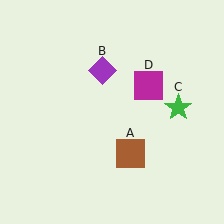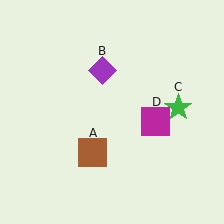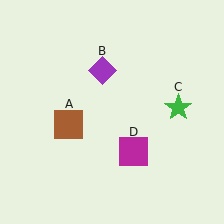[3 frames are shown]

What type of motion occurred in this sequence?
The brown square (object A), magenta square (object D) rotated clockwise around the center of the scene.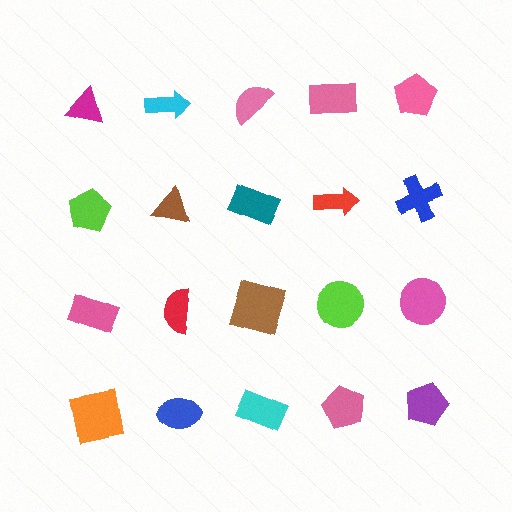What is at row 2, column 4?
A red arrow.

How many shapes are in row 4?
5 shapes.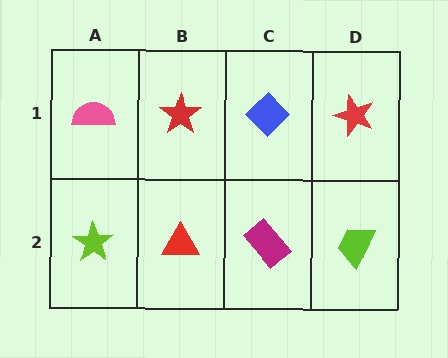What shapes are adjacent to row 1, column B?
A red triangle (row 2, column B), a pink semicircle (row 1, column A), a blue diamond (row 1, column C).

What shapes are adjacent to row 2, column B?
A red star (row 1, column B), a lime star (row 2, column A), a magenta rectangle (row 2, column C).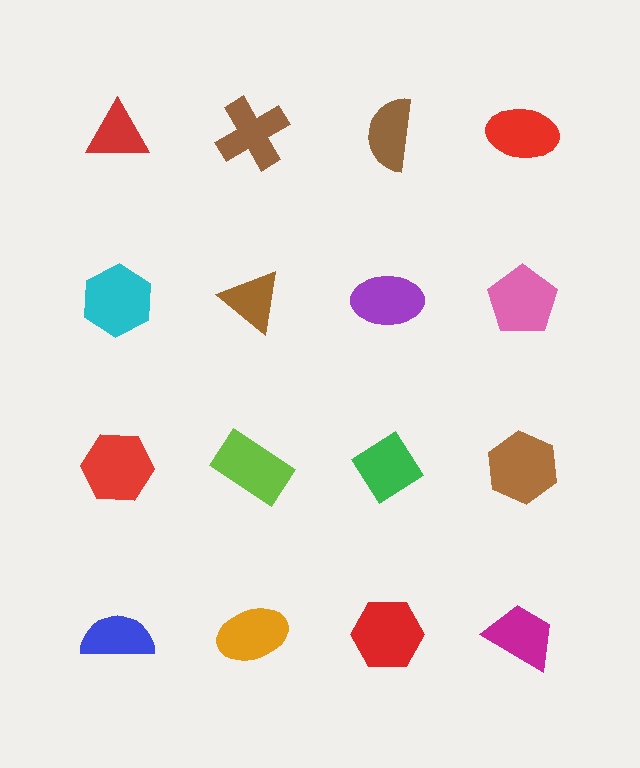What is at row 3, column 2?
A lime rectangle.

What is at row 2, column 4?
A pink pentagon.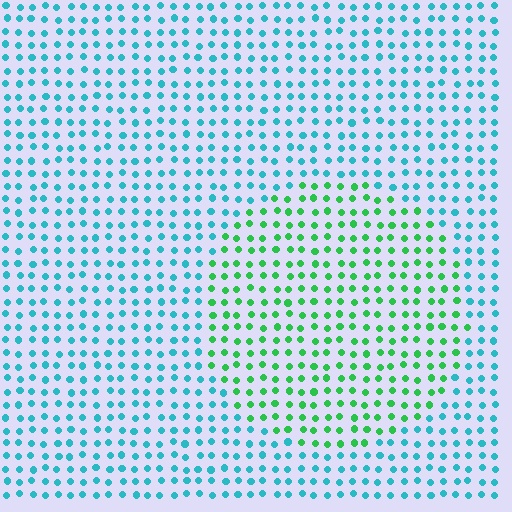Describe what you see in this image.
The image is filled with small cyan elements in a uniform arrangement. A circle-shaped region is visible where the elements are tinted to a slightly different hue, forming a subtle color boundary.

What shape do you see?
I see a circle.